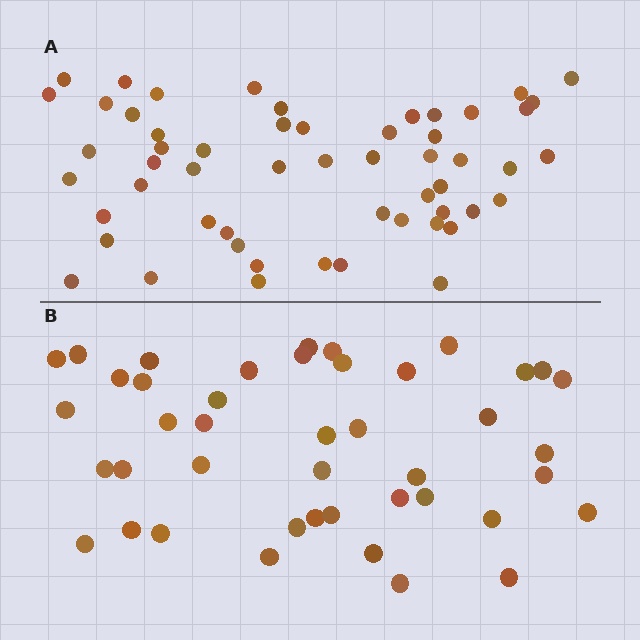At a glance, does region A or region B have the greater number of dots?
Region A (the top region) has more dots.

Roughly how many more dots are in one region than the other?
Region A has roughly 12 or so more dots than region B.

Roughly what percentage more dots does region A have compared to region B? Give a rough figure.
About 30% more.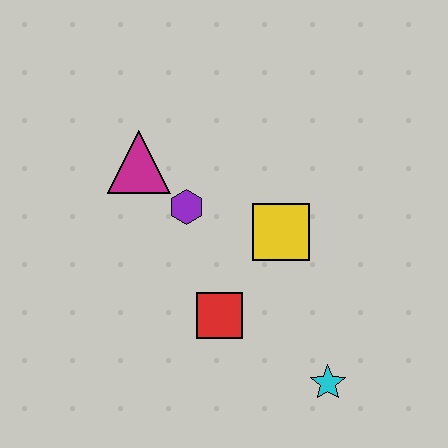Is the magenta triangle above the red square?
Yes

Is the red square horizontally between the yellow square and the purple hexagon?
Yes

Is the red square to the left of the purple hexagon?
No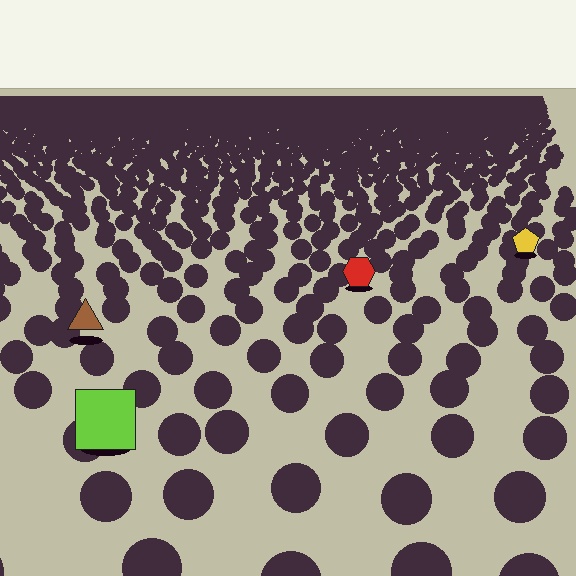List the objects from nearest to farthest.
From nearest to farthest: the lime square, the brown triangle, the red hexagon, the yellow pentagon.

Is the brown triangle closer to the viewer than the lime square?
No. The lime square is closer — you can tell from the texture gradient: the ground texture is coarser near it.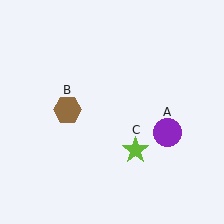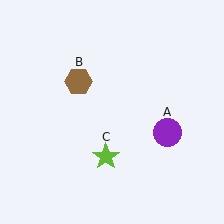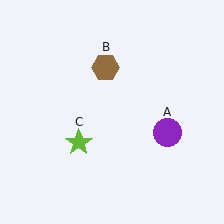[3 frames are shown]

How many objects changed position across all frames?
2 objects changed position: brown hexagon (object B), lime star (object C).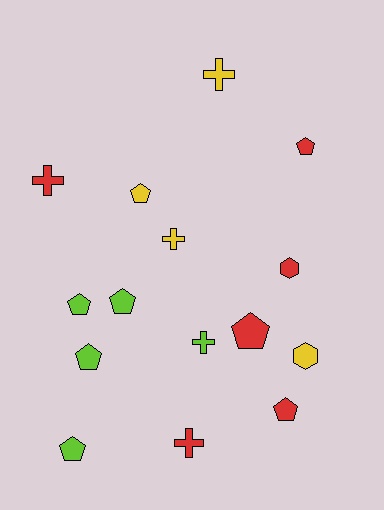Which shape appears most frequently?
Pentagon, with 8 objects.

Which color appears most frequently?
Red, with 6 objects.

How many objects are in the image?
There are 15 objects.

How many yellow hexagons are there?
There is 1 yellow hexagon.